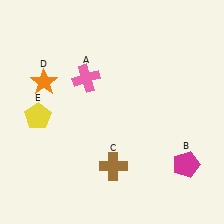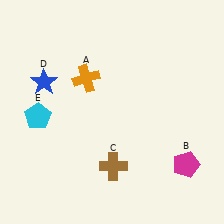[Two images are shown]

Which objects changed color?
A changed from pink to orange. D changed from orange to blue. E changed from yellow to cyan.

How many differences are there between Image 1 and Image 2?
There are 3 differences between the two images.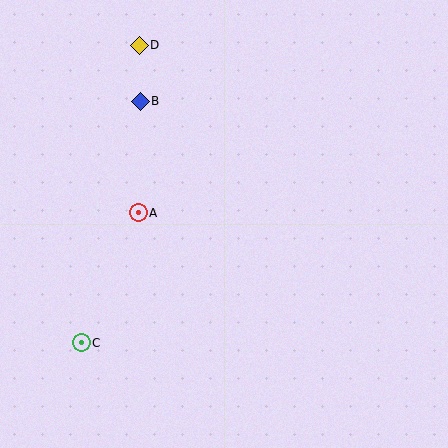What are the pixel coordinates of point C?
Point C is at (81, 343).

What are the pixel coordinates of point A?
Point A is at (138, 213).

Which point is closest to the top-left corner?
Point D is closest to the top-left corner.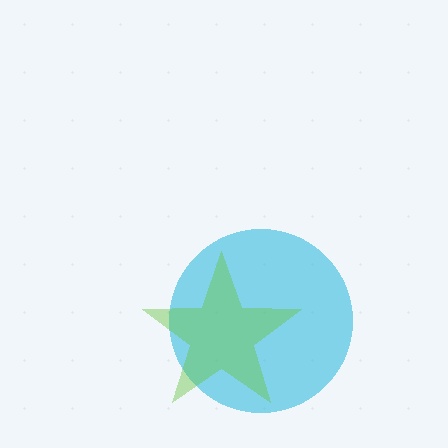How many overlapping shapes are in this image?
There are 2 overlapping shapes in the image.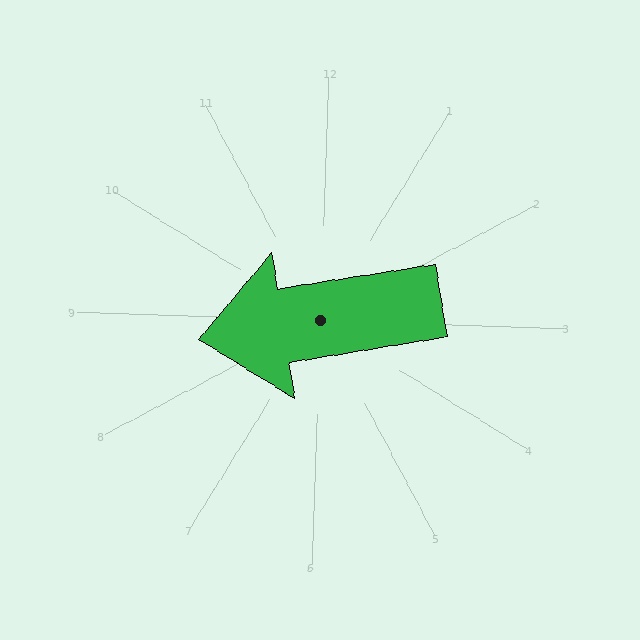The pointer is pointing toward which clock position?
Roughly 9 o'clock.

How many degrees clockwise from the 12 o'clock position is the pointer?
Approximately 259 degrees.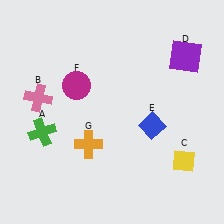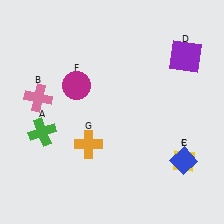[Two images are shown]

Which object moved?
The blue diamond (E) moved down.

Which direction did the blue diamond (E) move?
The blue diamond (E) moved down.